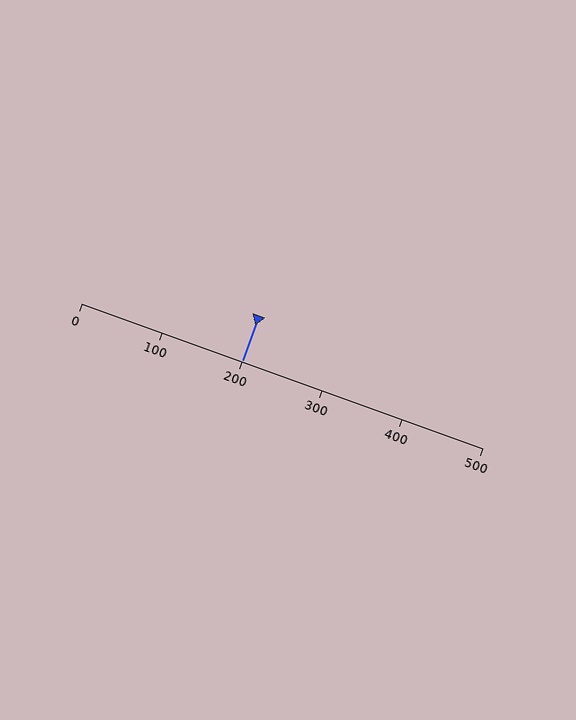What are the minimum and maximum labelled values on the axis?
The axis runs from 0 to 500.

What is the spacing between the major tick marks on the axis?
The major ticks are spaced 100 apart.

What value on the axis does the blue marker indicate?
The marker indicates approximately 200.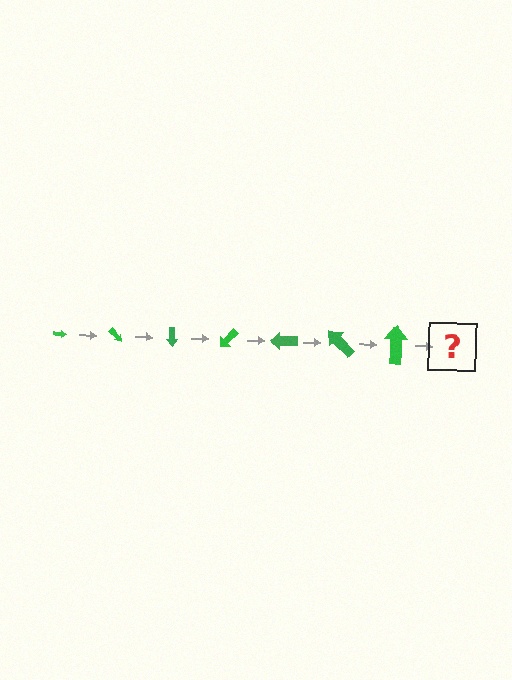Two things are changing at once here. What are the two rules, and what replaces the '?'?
The two rules are that the arrow grows larger each step and it rotates 45 degrees each step. The '?' should be an arrow, larger than the previous one and rotated 315 degrees from the start.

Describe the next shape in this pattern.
It should be an arrow, larger than the previous one and rotated 315 degrees from the start.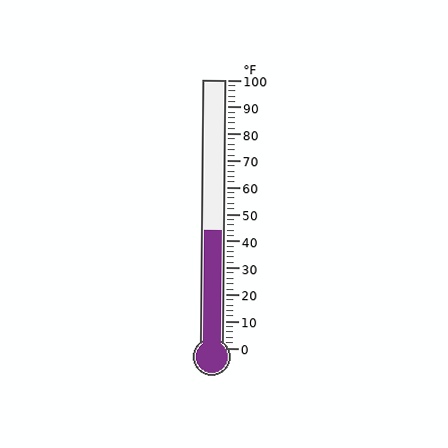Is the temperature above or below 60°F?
The temperature is below 60°F.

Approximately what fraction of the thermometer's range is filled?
The thermometer is filled to approximately 45% of its range.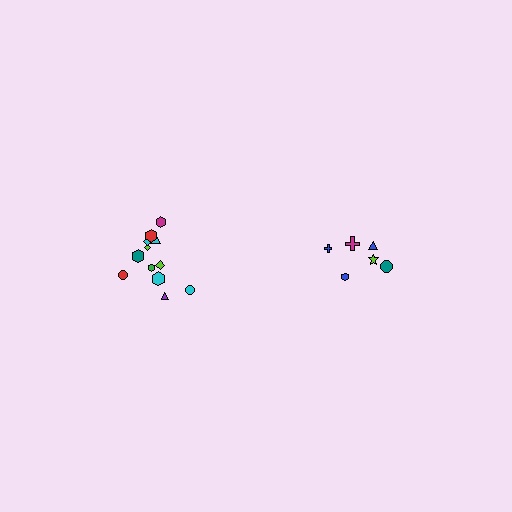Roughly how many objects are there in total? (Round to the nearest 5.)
Roughly 20 objects in total.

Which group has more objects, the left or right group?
The left group.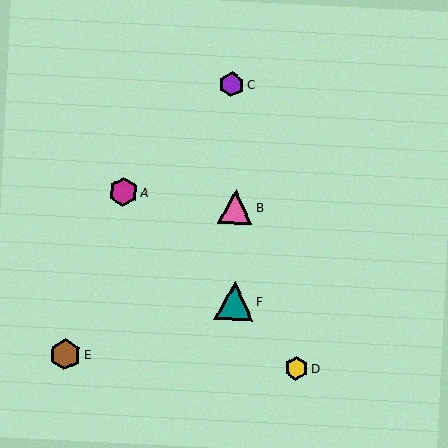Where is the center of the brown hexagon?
The center of the brown hexagon is at (65, 354).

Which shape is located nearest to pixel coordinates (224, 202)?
The pink triangle (labeled B) at (235, 207) is nearest to that location.